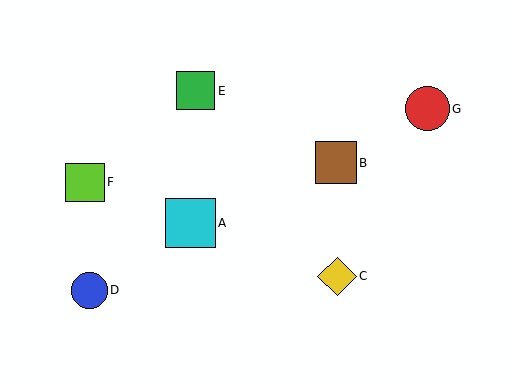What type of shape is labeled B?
Shape B is a brown square.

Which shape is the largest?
The cyan square (labeled A) is the largest.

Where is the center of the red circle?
The center of the red circle is at (427, 109).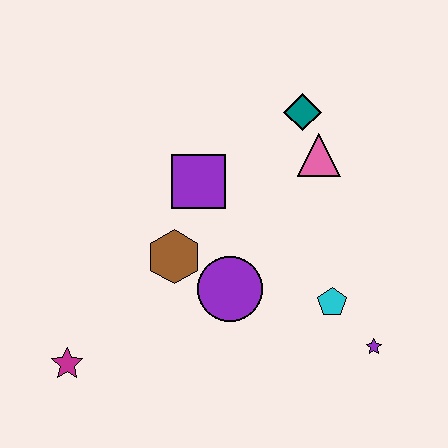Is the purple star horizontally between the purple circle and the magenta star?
No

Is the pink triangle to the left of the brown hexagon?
No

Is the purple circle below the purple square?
Yes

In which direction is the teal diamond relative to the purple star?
The teal diamond is above the purple star.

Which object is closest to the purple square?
The brown hexagon is closest to the purple square.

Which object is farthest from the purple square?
The purple star is farthest from the purple square.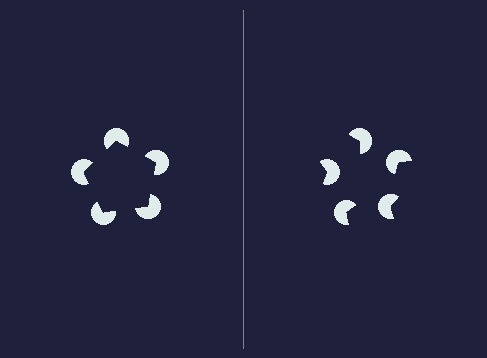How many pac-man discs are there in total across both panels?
10 — 5 on each side.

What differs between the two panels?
The pac-man discs are positioned identically on both sides; only the wedge orientations differ. On the left they align to a pentagon; on the right they are misaligned.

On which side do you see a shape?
An illusory pentagon appears on the left side. On the right side the wedge cuts are rotated, so no coherent shape forms.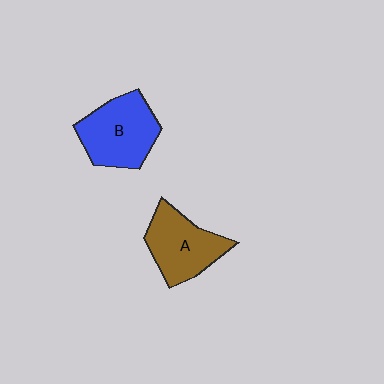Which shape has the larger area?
Shape B (blue).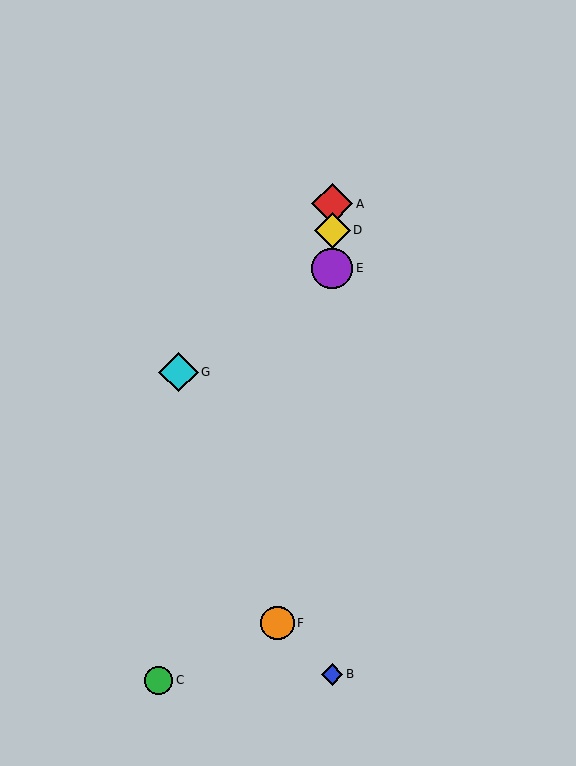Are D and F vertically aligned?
No, D is at x≈332 and F is at x≈278.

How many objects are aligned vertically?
4 objects (A, B, D, E) are aligned vertically.